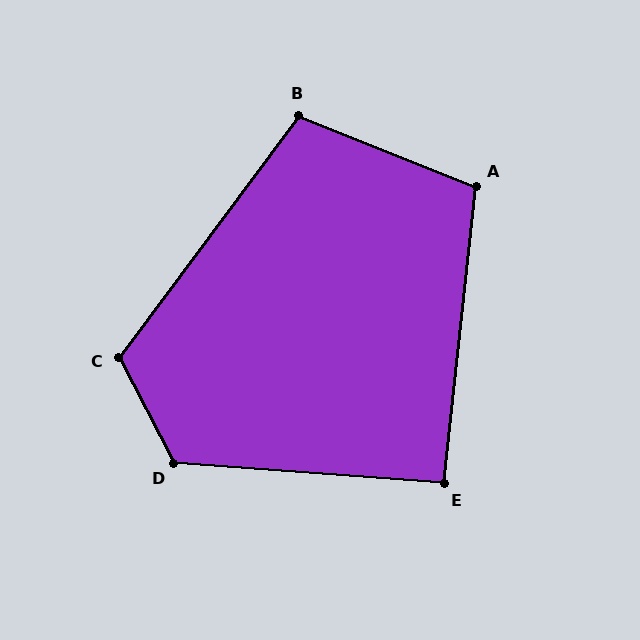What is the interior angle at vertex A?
Approximately 106 degrees (obtuse).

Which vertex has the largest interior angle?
D, at approximately 122 degrees.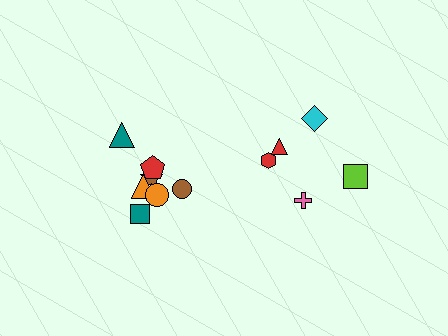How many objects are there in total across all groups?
There are 12 objects.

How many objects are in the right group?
There are 5 objects.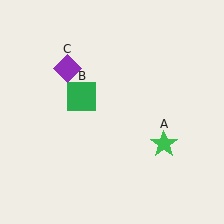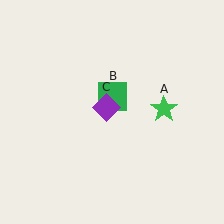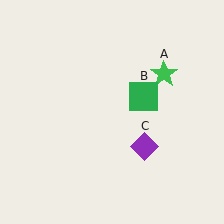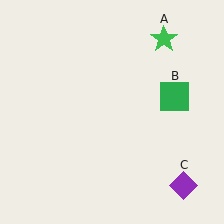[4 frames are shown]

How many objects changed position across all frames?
3 objects changed position: green star (object A), green square (object B), purple diamond (object C).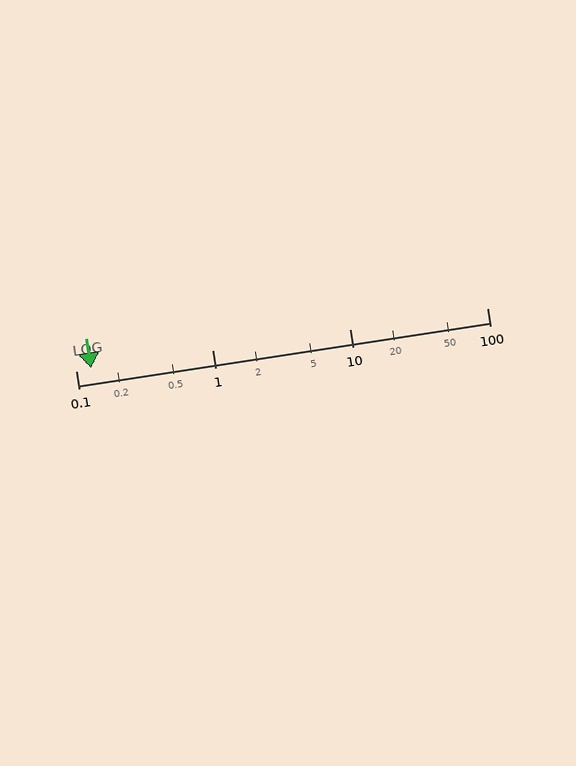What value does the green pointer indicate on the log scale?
The pointer indicates approximately 0.13.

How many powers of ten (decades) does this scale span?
The scale spans 3 decades, from 0.1 to 100.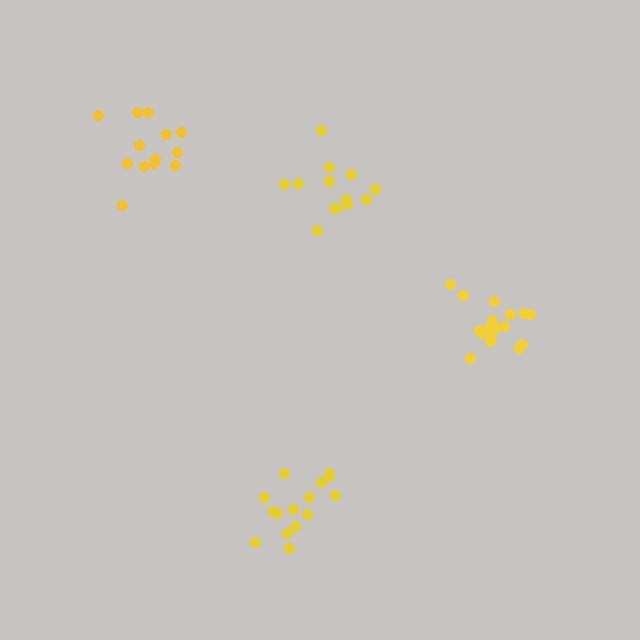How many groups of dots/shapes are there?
There are 4 groups.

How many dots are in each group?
Group 1: 15 dots, Group 2: 13 dots, Group 3: 17 dots, Group 4: 13 dots (58 total).